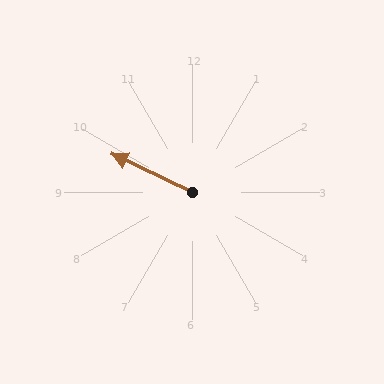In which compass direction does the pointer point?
Northwest.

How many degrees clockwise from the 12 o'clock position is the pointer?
Approximately 296 degrees.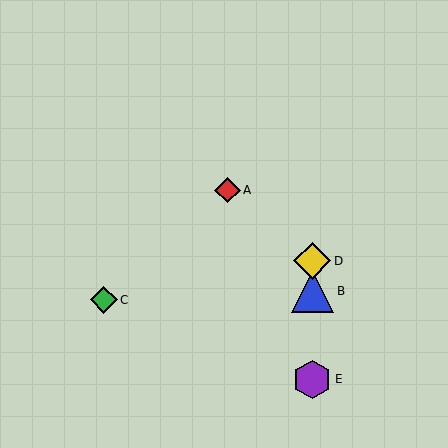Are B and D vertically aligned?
Yes, both are at x≈312.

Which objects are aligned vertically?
Objects B, D, E are aligned vertically.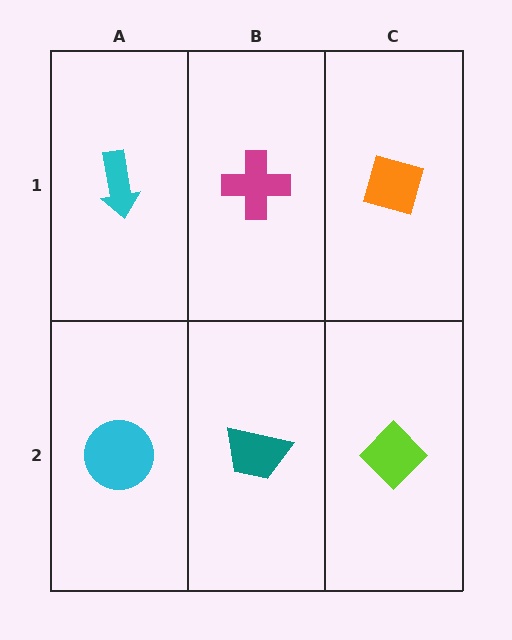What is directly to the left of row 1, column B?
A cyan arrow.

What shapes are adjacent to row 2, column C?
An orange diamond (row 1, column C), a teal trapezoid (row 2, column B).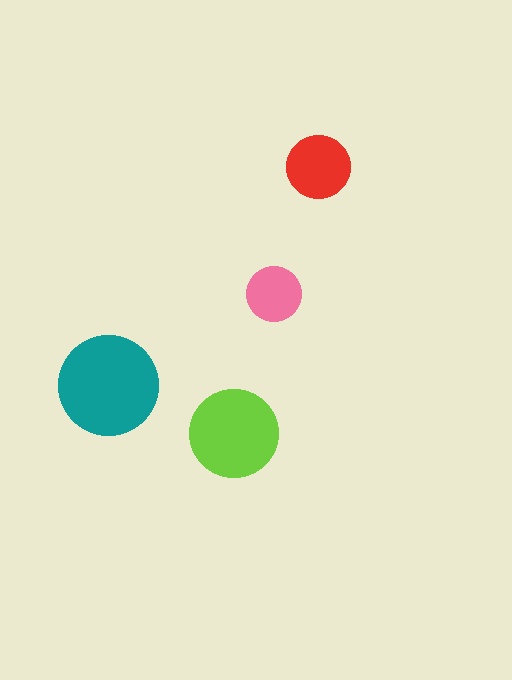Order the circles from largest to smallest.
the teal one, the lime one, the red one, the pink one.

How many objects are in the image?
There are 4 objects in the image.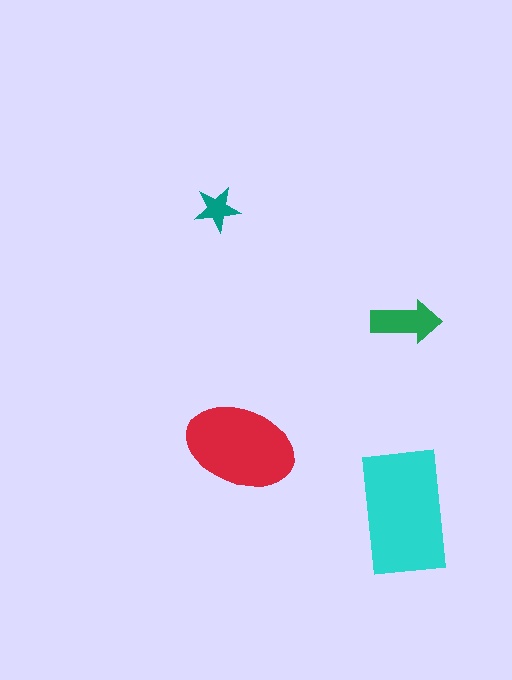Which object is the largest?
The cyan rectangle.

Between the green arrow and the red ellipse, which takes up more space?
The red ellipse.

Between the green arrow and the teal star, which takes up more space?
The green arrow.